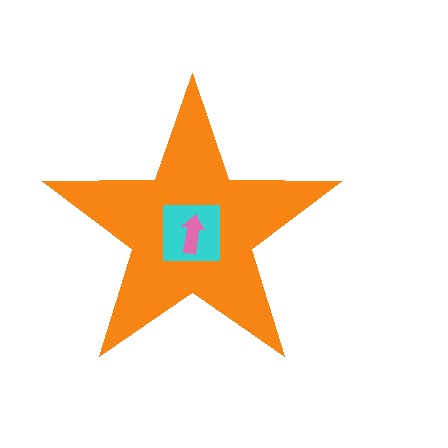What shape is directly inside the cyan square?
The pink arrow.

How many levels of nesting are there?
3.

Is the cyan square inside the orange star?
Yes.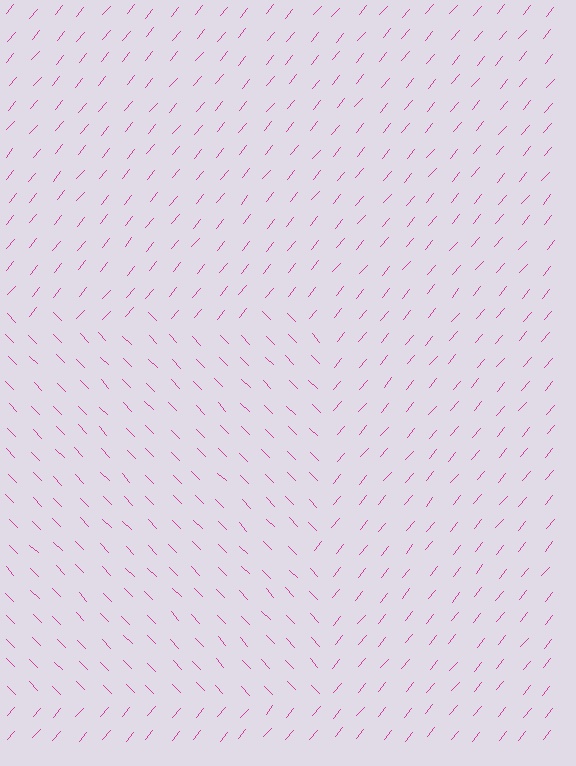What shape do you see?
I see a rectangle.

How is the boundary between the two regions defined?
The boundary is defined purely by a change in line orientation (approximately 84 degrees difference). All lines are the same color and thickness.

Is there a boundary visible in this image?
Yes, there is a texture boundary formed by a change in line orientation.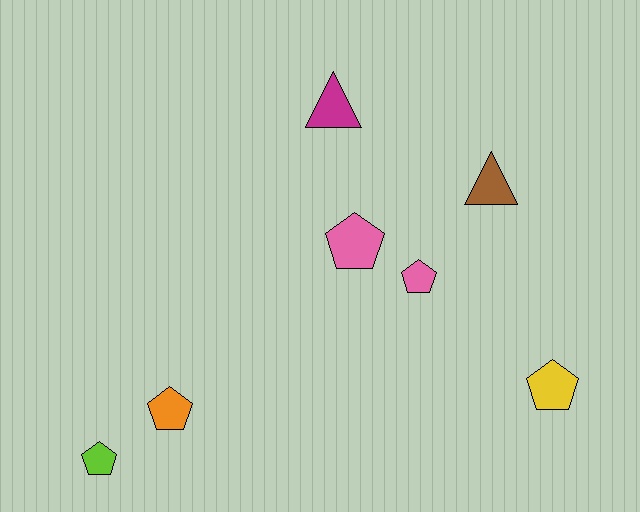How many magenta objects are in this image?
There is 1 magenta object.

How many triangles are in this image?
There are 2 triangles.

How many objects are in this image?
There are 7 objects.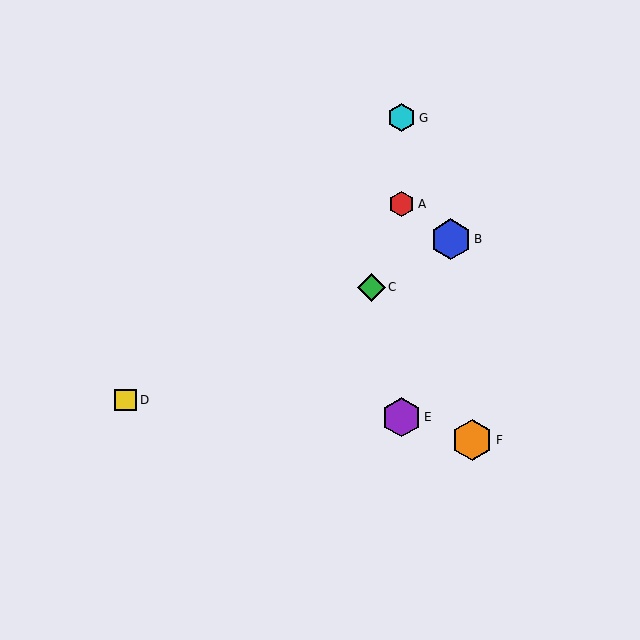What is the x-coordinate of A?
Object A is at x≈402.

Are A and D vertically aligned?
No, A is at x≈402 and D is at x≈126.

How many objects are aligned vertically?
3 objects (A, E, G) are aligned vertically.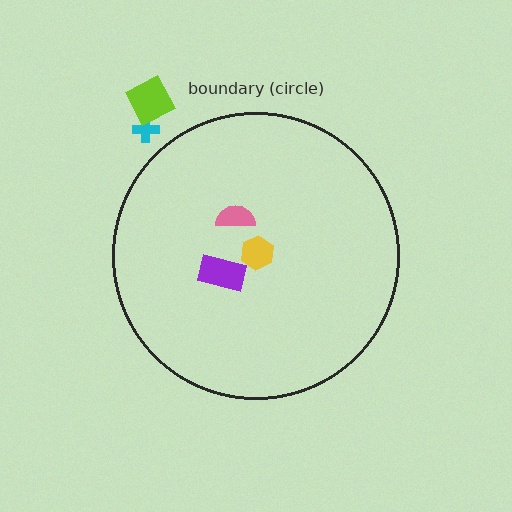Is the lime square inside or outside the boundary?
Outside.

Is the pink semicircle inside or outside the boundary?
Inside.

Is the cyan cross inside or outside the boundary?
Outside.